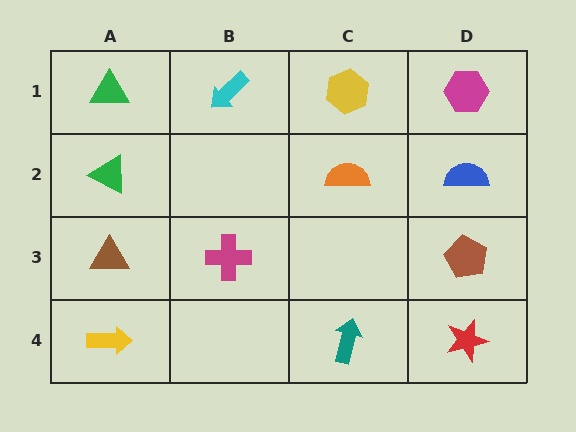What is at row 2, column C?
An orange semicircle.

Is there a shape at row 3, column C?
No, that cell is empty.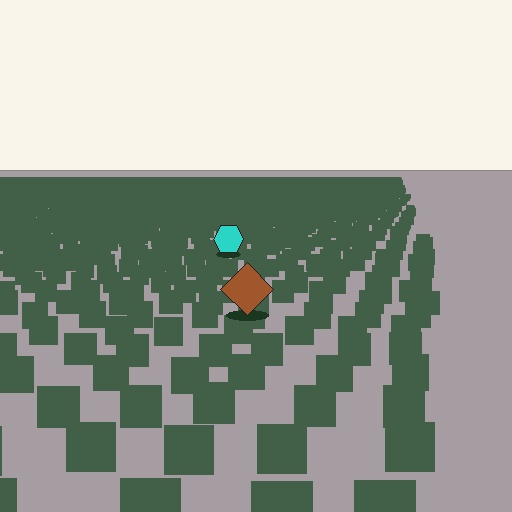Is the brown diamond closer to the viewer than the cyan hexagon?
Yes. The brown diamond is closer — you can tell from the texture gradient: the ground texture is coarser near it.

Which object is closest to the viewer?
The brown diamond is closest. The texture marks near it are larger and more spread out.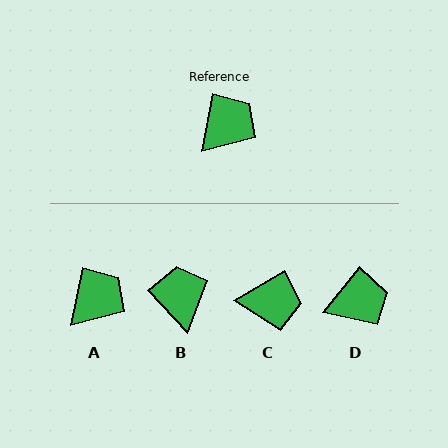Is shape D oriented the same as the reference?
No, it is off by about 27 degrees.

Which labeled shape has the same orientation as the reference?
A.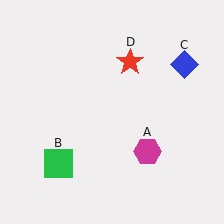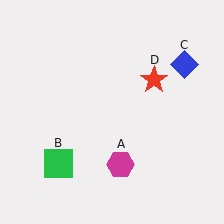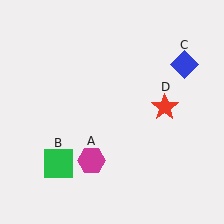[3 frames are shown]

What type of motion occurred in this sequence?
The magenta hexagon (object A), red star (object D) rotated clockwise around the center of the scene.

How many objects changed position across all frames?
2 objects changed position: magenta hexagon (object A), red star (object D).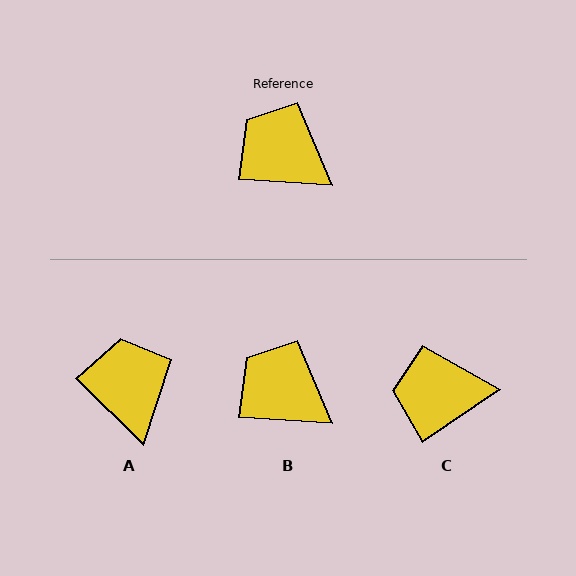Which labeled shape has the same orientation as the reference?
B.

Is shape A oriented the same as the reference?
No, it is off by about 41 degrees.